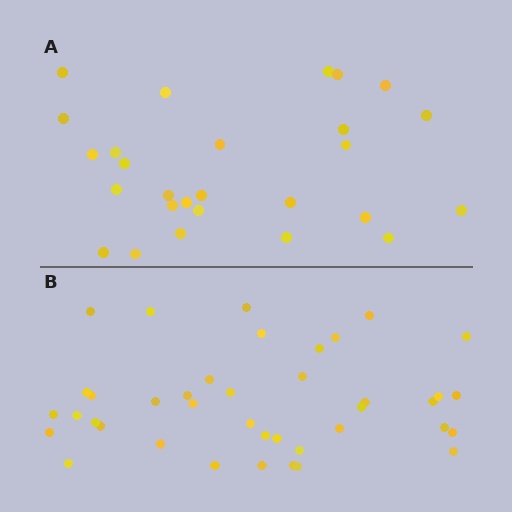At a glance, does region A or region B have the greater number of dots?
Region B (the bottom region) has more dots.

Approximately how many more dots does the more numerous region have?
Region B has approximately 15 more dots than region A.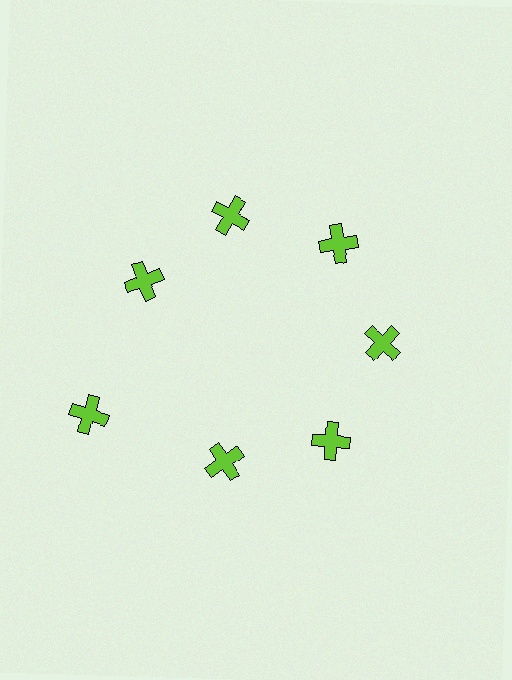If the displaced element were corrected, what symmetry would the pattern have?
It would have 7-fold rotational symmetry — the pattern would map onto itself every 51 degrees.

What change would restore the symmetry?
The symmetry would be restored by moving it inward, back onto the ring so that all 7 crosses sit at equal angles and equal distance from the center.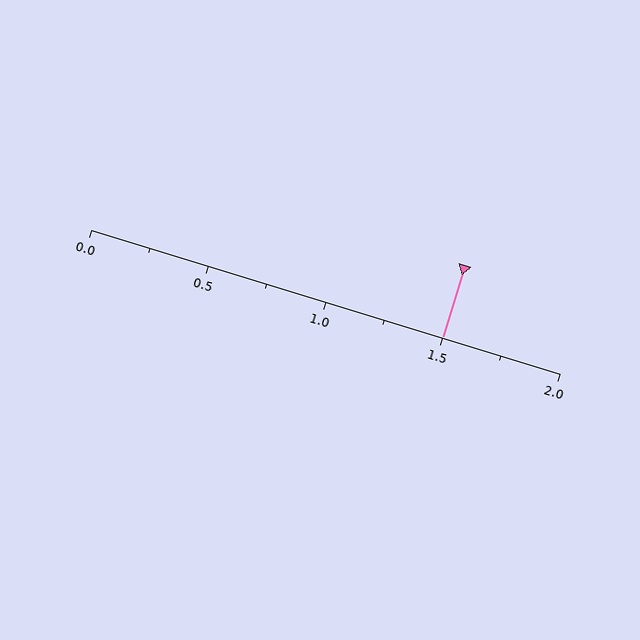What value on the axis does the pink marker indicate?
The marker indicates approximately 1.5.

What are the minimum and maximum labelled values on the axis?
The axis runs from 0.0 to 2.0.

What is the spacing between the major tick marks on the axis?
The major ticks are spaced 0.5 apart.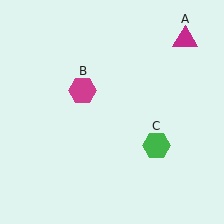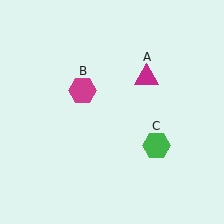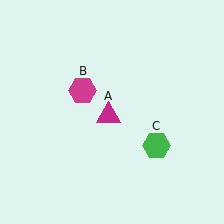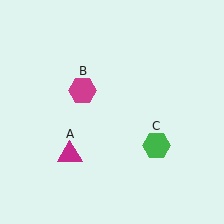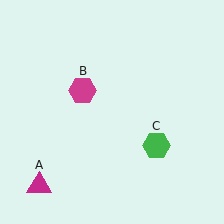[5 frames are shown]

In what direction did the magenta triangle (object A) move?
The magenta triangle (object A) moved down and to the left.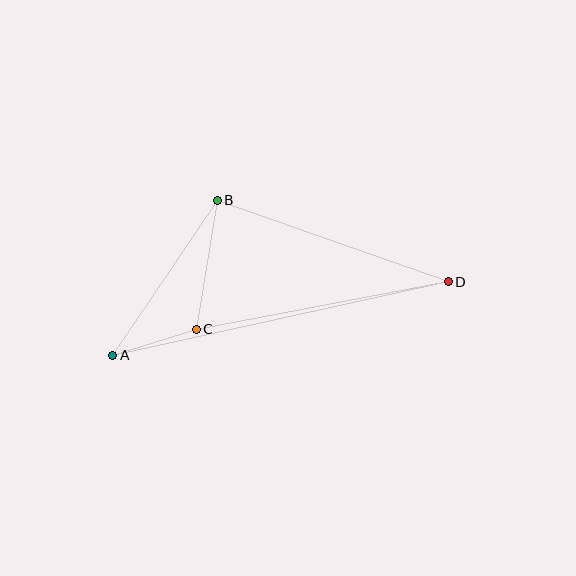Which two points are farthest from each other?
Points A and D are farthest from each other.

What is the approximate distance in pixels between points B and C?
The distance between B and C is approximately 130 pixels.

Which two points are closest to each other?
Points A and C are closest to each other.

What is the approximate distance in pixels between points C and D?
The distance between C and D is approximately 256 pixels.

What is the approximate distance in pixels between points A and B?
The distance between A and B is approximately 187 pixels.